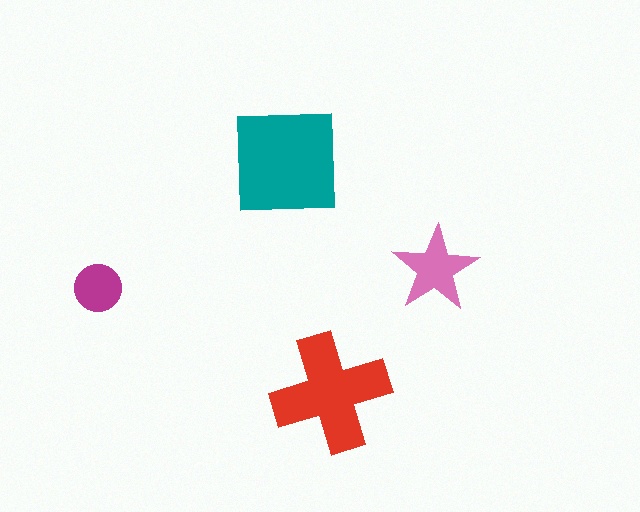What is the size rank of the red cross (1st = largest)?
2nd.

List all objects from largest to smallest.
The teal square, the red cross, the pink star, the magenta circle.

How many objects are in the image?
There are 4 objects in the image.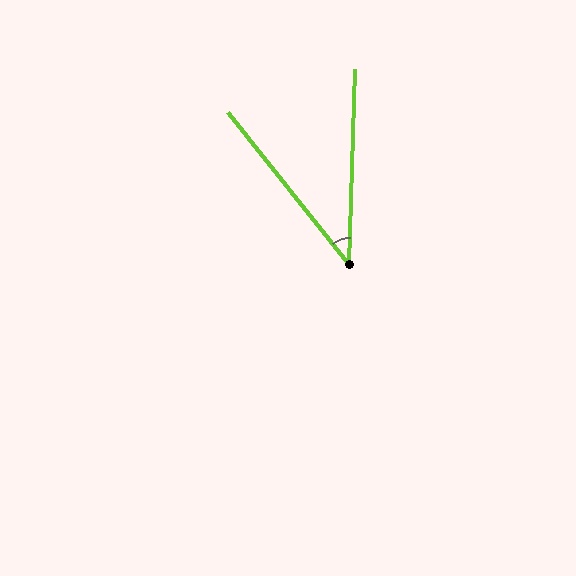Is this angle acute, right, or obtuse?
It is acute.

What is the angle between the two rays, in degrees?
Approximately 40 degrees.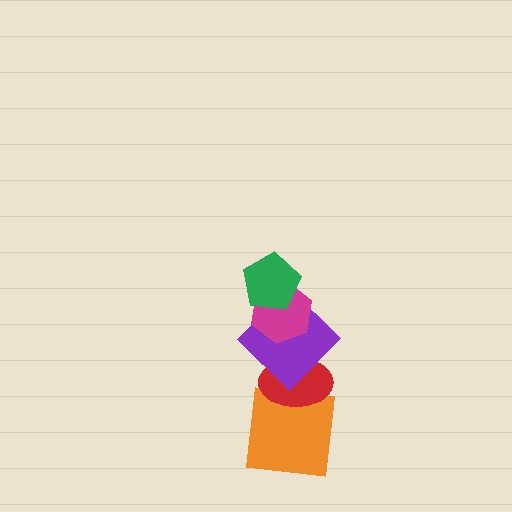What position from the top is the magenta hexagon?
The magenta hexagon is 2nd from the top.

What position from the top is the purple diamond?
The purple diamond is 3rd from the top.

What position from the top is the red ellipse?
The red ellipse is 4th from the top.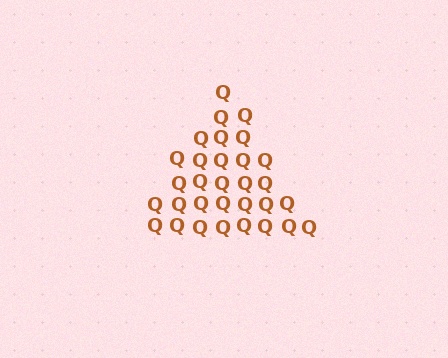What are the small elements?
The small elements are letter Q's.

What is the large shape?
The large shape is a triangle.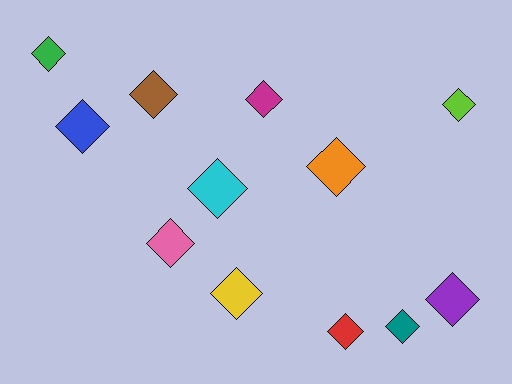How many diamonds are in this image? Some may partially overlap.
There are 12 diamonds.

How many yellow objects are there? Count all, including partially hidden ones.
There is 1 yellow object.